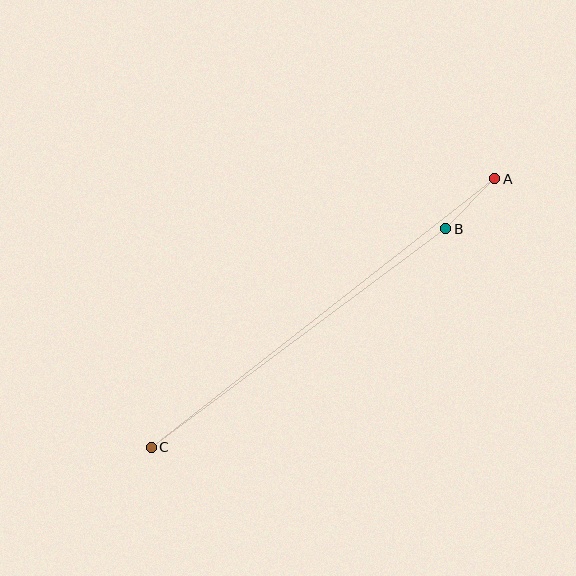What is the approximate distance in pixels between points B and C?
The distance between B and C is approximately 367 pixels.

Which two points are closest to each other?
Points A and B are closest to each other.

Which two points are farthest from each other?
Points A and C are farthest from each other.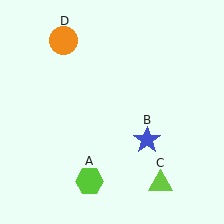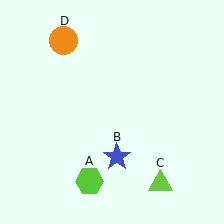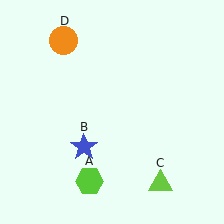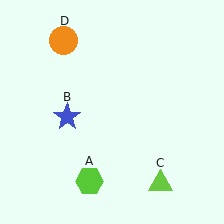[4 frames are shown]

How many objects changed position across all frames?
1 object changed position: blue star (object B).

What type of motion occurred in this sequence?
The blue star (object B) rotated clockwise around the center of the scene.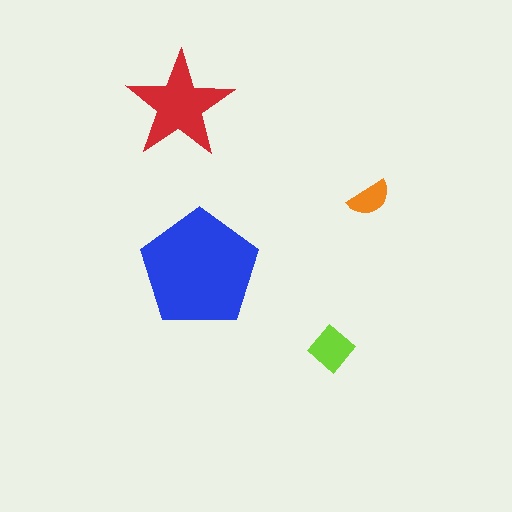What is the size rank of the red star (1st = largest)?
2nd.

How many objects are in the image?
There are 4 objects in the image.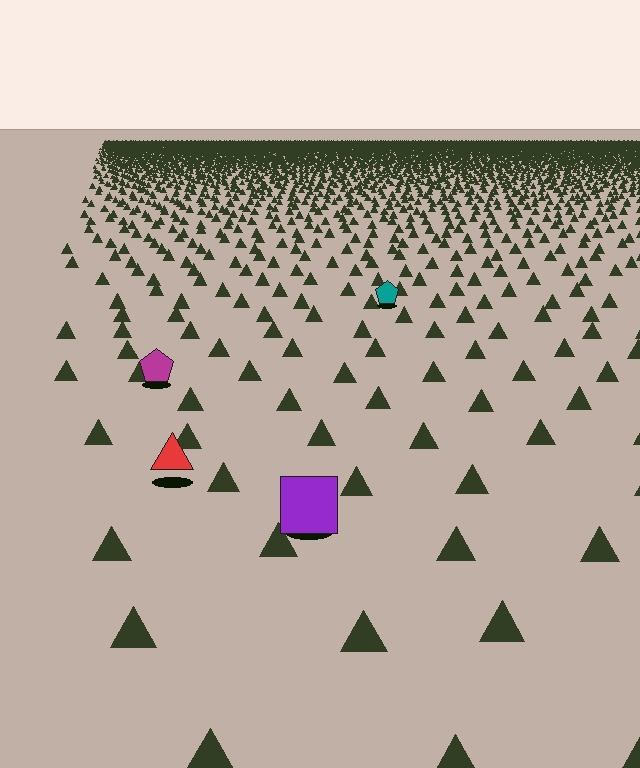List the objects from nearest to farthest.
From nearest to farthest: the purple square, the red triangle, the magenta pentagon, the teal pentagon.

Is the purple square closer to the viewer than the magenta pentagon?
Yes. The purple square is closer — you can tell from the texture gradient: the ground texture is coarser near it.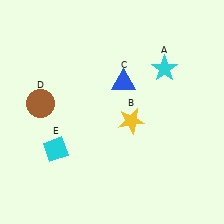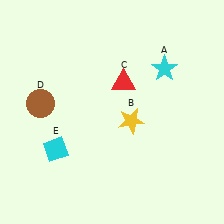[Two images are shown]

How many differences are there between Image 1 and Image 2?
There is 1 difference between the two images.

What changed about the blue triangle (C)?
In Image 1, C is blue. In Image 2, it changed to red.